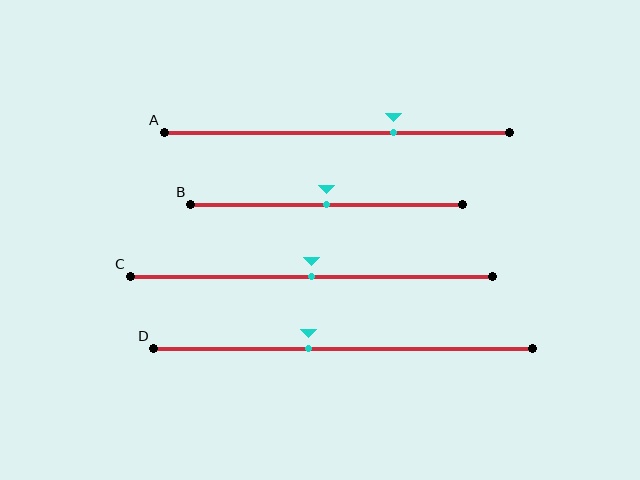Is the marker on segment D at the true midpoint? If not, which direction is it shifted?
No, the marker on segment D is shifted to the left by about 9% of the segment length.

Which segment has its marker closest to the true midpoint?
Segment B has its marker closest to the true midpoint.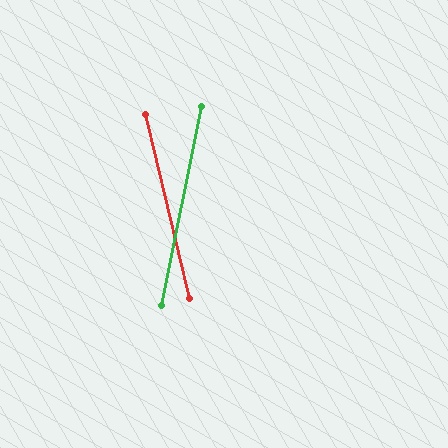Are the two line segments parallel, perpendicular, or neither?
Neither parallel nor perpendicular — they differ by about 25°.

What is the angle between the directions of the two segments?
Approximately 25 degrees.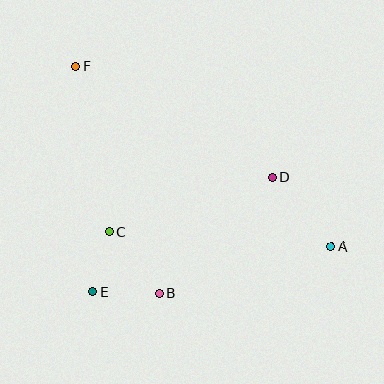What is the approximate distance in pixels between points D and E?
The distance between D and E is approximately 214 pixels.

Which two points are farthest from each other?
Points A and F are farthest from each other.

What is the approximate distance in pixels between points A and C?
The distance between A and C is approximately 222 pixels.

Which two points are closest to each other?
Points C and E are closest to each other.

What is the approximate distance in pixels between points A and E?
The distance between A and E is approximately 243 pixels.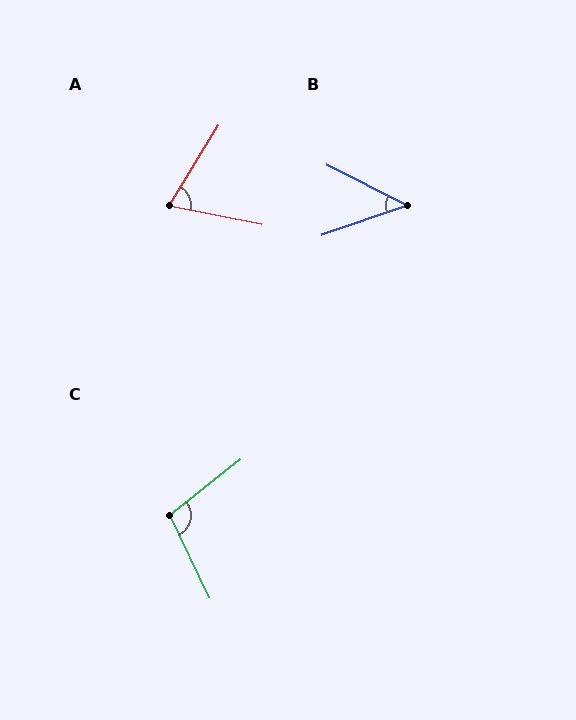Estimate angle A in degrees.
Approximately 70 degrees.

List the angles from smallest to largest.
B (46°), A (70°), C (103°).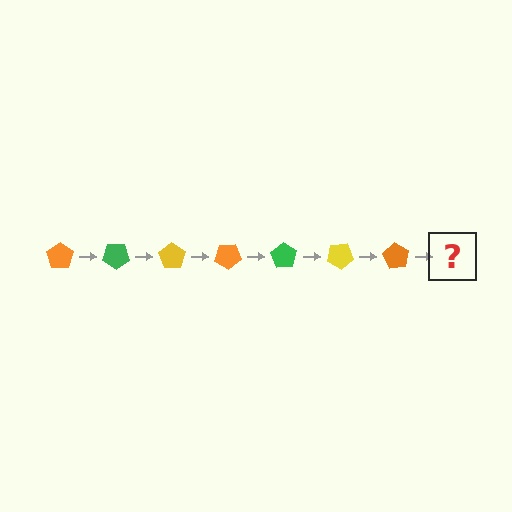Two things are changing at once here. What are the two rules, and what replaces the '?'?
The two rules are that it rotates 35 degrees each step and the color cycles through orange, green, and yellow. The '?' should be a green pentagon, rotated 245 degrees from the start.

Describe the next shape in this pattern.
It should be a green pentagon, rotated 245 degrees from the start.